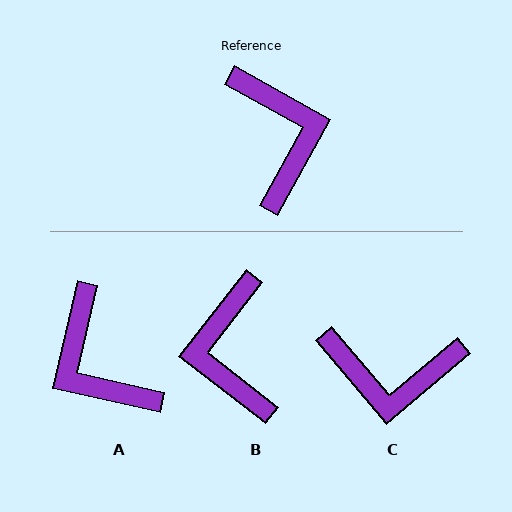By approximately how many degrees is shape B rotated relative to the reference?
Approximately 171 degrees counter-clockwise.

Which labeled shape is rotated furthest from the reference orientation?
B, about 171 degrees away.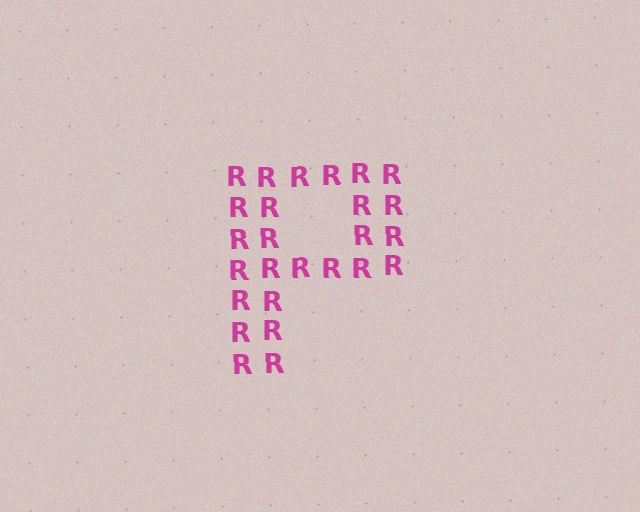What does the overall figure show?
The overall figure shows the letter P.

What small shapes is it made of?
It is made of small letter R's.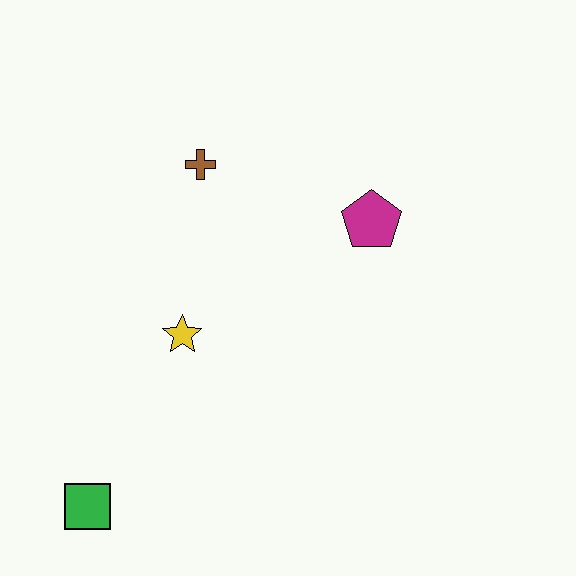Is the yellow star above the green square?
Yes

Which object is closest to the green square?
The yellow star is closest to the green square.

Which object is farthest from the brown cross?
The green square is farthest from the brown cross.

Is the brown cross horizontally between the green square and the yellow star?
No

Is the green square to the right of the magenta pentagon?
No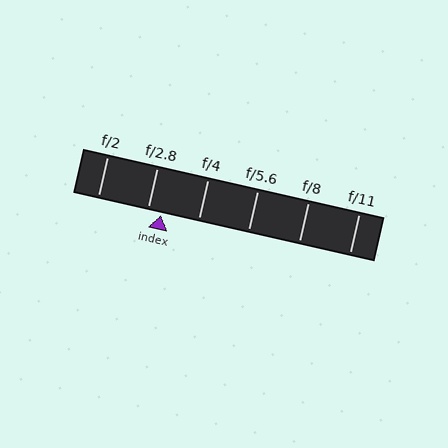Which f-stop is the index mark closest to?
The index mark is closest to f/2.8.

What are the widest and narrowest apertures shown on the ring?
The widest aperture shown is f/2 and the narrowest is f/11.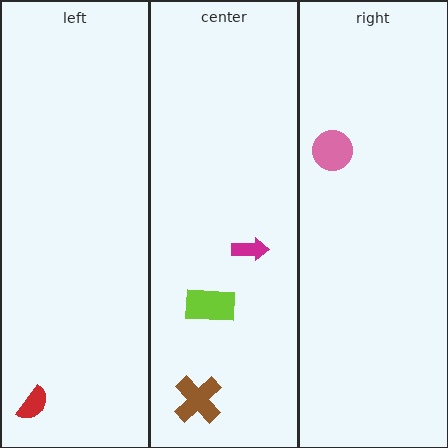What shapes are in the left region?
The red semicircle.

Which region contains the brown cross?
The center region.